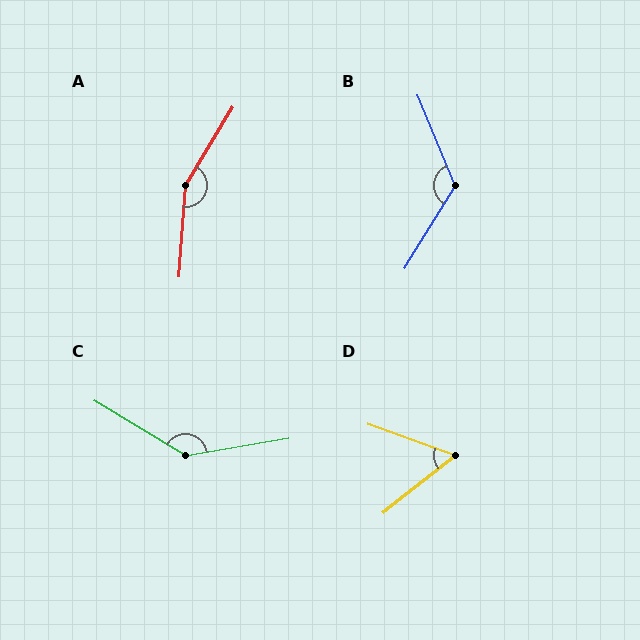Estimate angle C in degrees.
Approximately 139 degrees.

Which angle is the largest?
A, at approximately 153 degrees.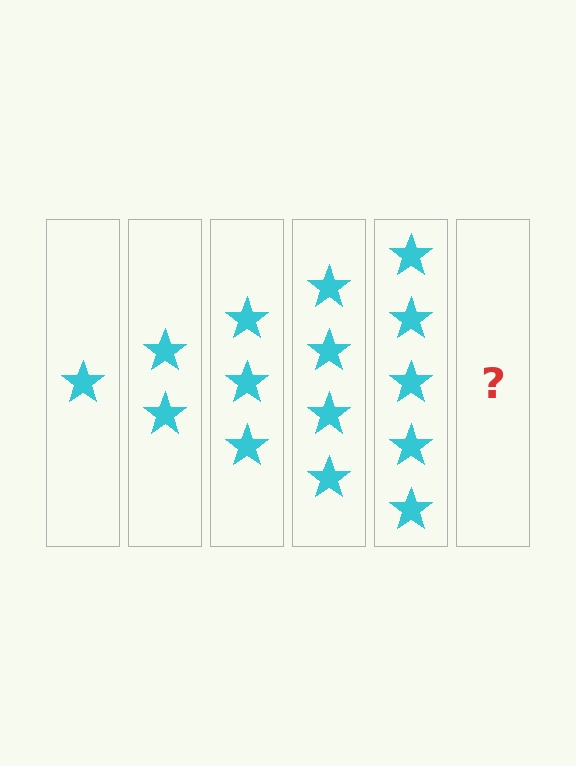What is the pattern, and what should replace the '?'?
The pattern is that each step adds one more star. The '?' should be 6 stars.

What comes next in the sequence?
The next element should be 6 stars.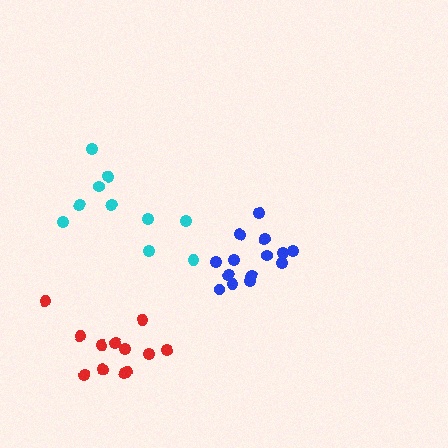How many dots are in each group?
Group 1: 10 dots, Group 2: 14 dots, Group 3: 12 dots (36 total).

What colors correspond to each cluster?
The clusters are colored: cyan, blue, red.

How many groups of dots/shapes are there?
There are 3 groups.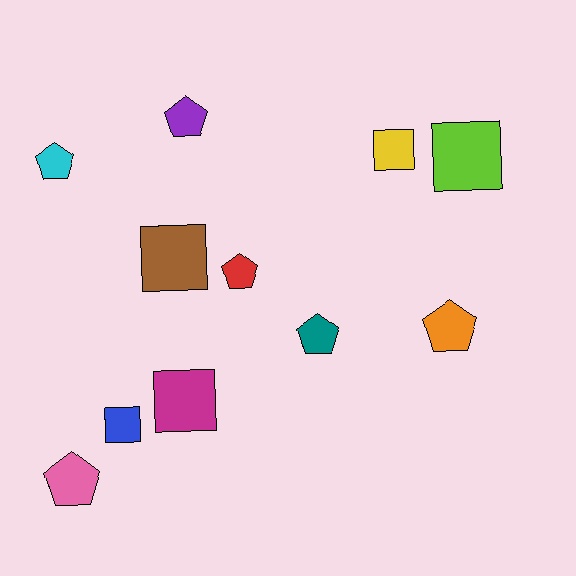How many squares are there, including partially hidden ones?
There are 5 squares.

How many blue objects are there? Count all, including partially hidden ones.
There is 1 blue object.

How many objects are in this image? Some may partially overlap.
There are 11 objects.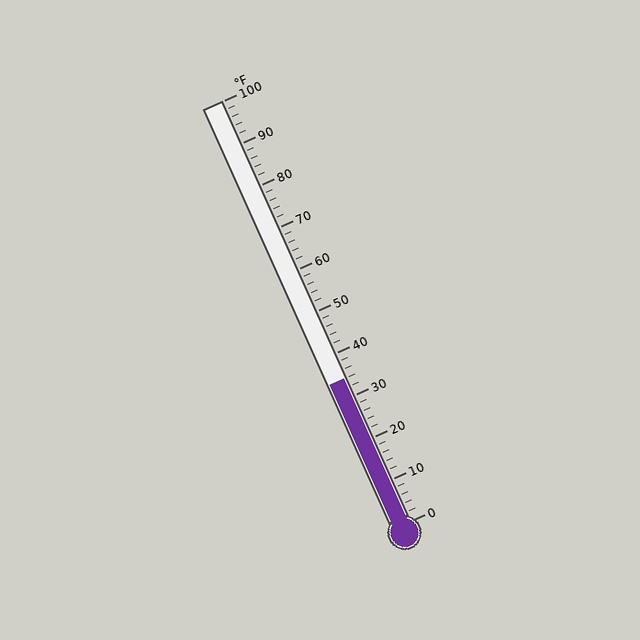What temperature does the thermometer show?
The thermometer shows approximately 34°F.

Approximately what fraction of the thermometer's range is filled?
The thermometer is filled to approximately 35% of its range.